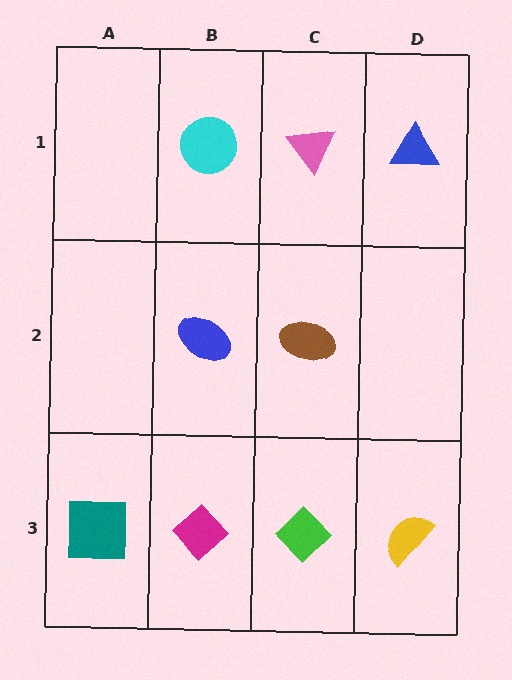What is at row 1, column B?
A cyan circle.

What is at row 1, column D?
A blue triangle.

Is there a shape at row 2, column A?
No, that cell is empty.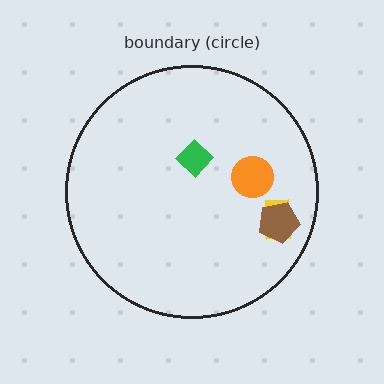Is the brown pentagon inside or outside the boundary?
Inside.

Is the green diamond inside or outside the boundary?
Inside.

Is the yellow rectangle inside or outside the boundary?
Inside.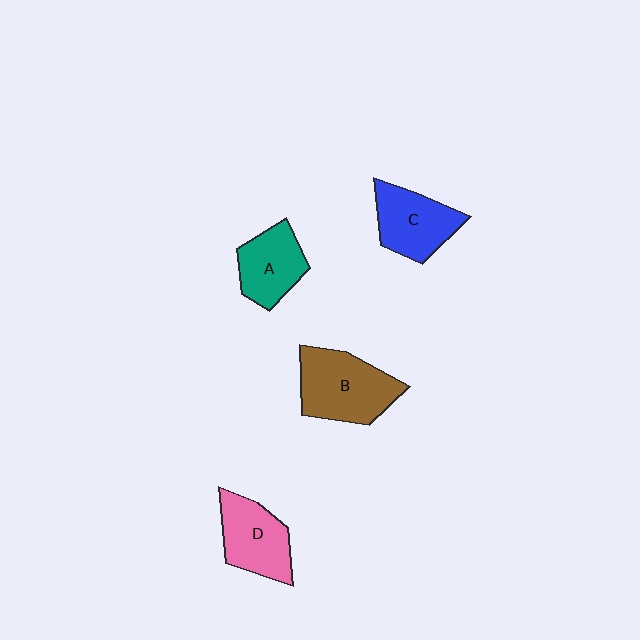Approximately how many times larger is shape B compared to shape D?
Approximately 1.3 times.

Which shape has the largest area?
Shape B (brown).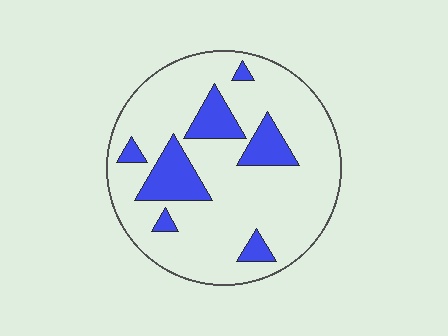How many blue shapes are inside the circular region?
7.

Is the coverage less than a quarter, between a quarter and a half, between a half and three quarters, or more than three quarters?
Less than a quarter.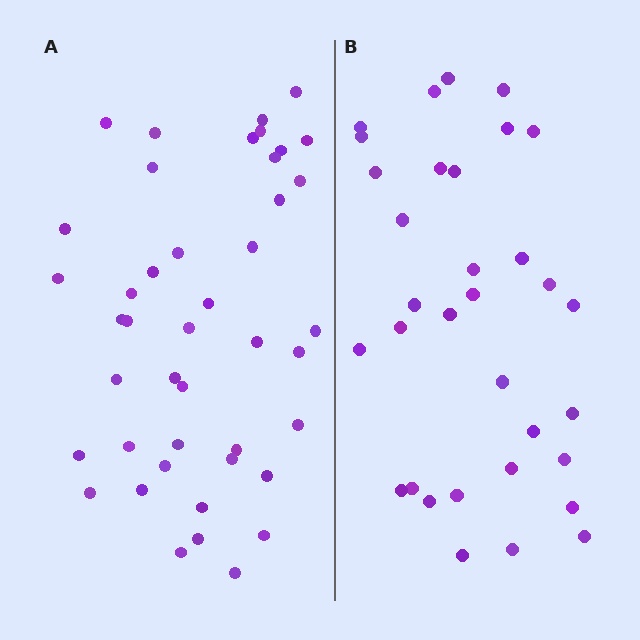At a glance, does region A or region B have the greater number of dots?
Region A (the left region) has more dots.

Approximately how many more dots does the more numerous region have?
Region A has roughly 10 or so more dots than region B.